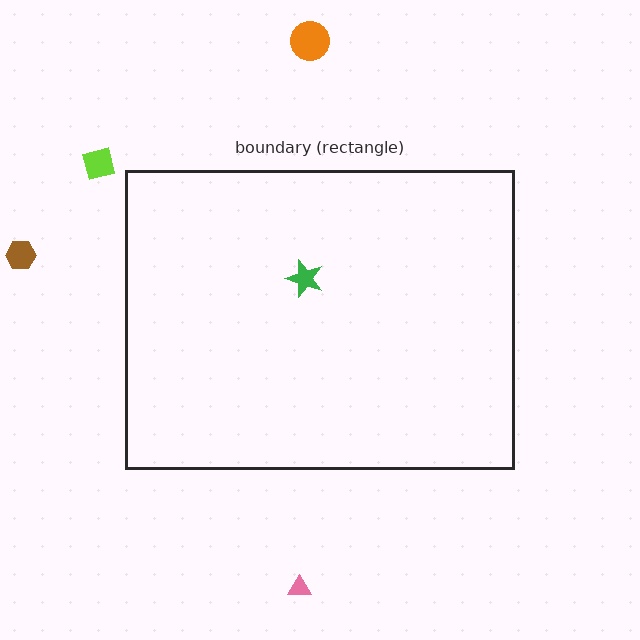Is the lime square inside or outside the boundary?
Outside.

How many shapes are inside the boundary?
1 inside, 4 outside.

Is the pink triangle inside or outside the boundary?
Outside.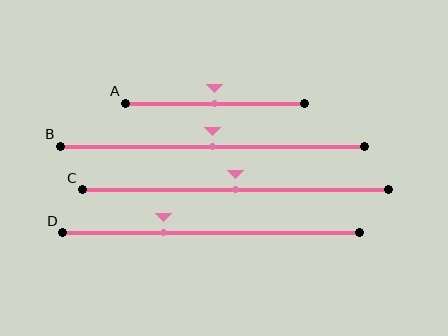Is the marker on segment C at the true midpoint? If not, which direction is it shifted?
Yes, the marker on segment C is at the true midpoint.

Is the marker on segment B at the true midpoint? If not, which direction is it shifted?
Yes, the marker on segment B is at the true midpoint.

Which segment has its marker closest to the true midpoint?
Segment A has its marker closest to the true midpoint.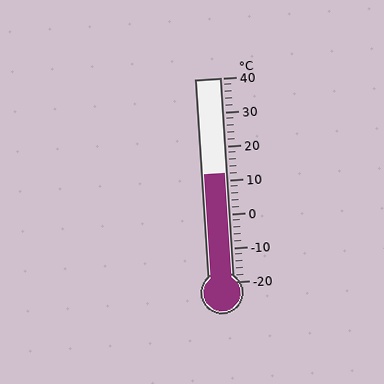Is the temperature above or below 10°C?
The temperature is above 10°C.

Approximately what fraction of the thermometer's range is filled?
The thermometer is filled to approximately 55% of its range.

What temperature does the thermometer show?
The thermometer shows approximately 12°C.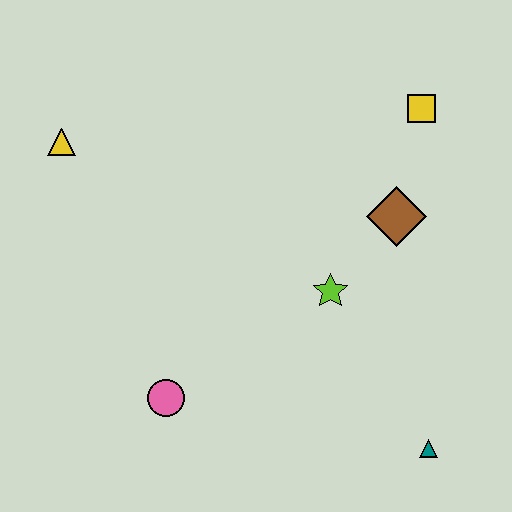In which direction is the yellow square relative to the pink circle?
The yellow square is above the pink circle.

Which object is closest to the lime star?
The brown diamond is closest to the lime star.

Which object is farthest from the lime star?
The yellow triangle is farthest from the lime star.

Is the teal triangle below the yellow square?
Yes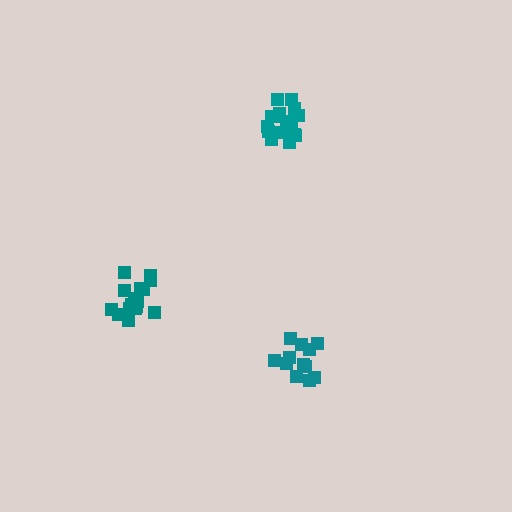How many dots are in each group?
Group 1: 13 dots, Group 2: 17 dots, Group 3: 16 dots (46 total).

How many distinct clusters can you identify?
There are 3 distinct clusters.